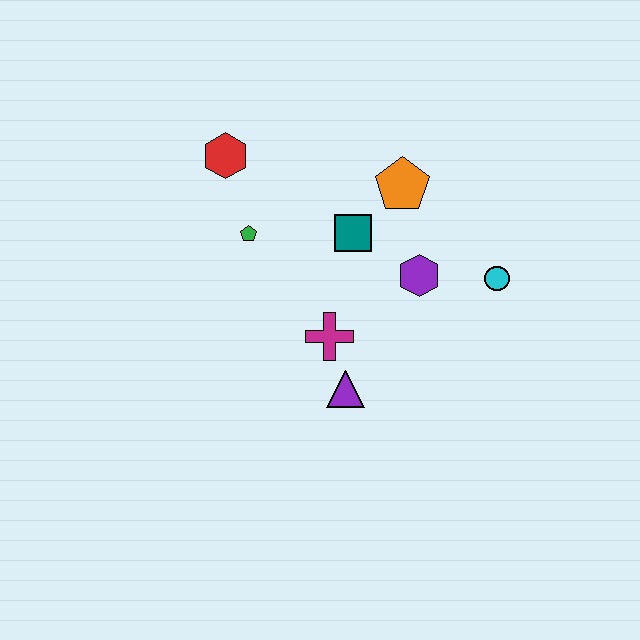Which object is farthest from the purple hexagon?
The red hexagon is farthest from the purple hexagon.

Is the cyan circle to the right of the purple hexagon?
Yes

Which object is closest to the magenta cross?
The purple triangle is closest to the magenta cross.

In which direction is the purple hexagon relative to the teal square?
The purple hexagon is to the right of the teal square.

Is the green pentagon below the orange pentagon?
Yes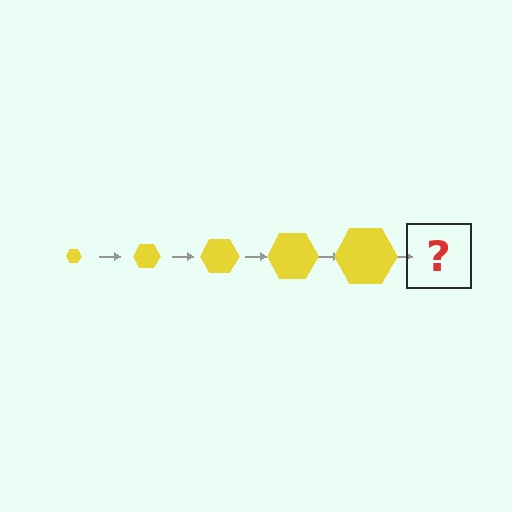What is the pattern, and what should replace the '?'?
The pattern is that the hexagon gets progressively larger each step. The '?' should be a yellow hexagon, larger than the previous one.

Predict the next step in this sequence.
The next step is a yellow hexagon, larger than the previous one.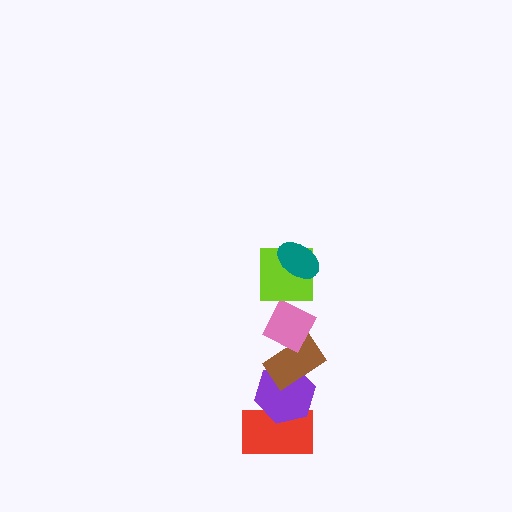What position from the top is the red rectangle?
The red rectangle is 6th from the top.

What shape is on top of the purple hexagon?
The brown rectangle is on top of the purple hexagon.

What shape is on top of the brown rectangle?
The pink diamond is on top of the brown rectangle.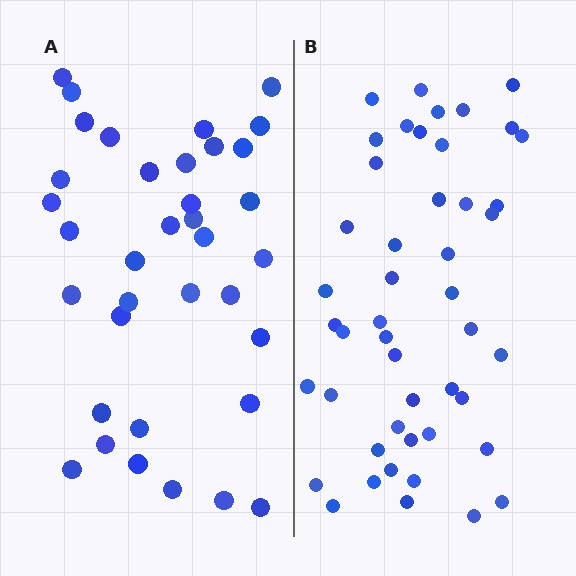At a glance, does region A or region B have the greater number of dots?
Region B (the right region) has more dots.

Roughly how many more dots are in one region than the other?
Region B has roughly 12 or so more dots than region A.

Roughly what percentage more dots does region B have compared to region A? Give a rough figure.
About 30% more.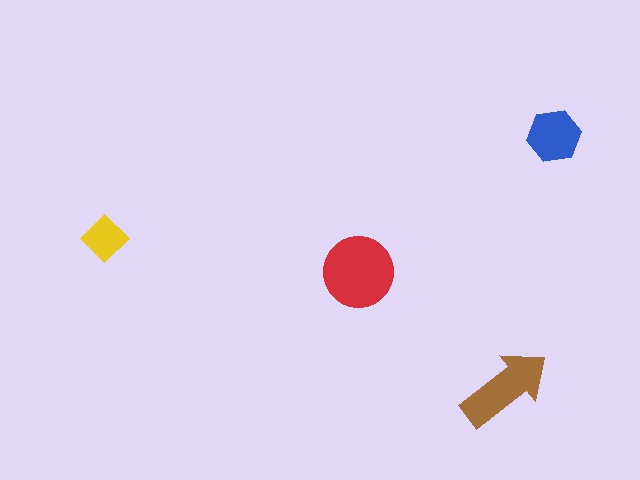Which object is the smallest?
The yellow diamond.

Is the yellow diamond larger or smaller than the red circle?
Smaller.